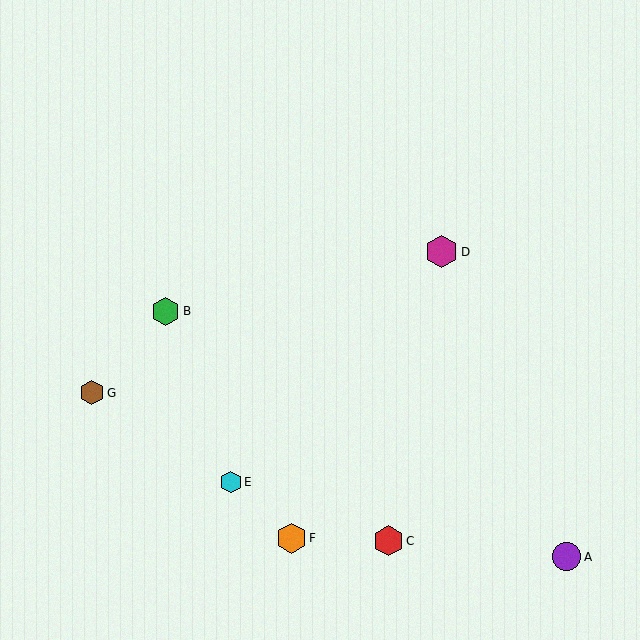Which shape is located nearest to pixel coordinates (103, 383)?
The brown hexagon (labeled G) at (92, 393) is nearest to that location.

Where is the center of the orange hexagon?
The center of the orange hexagon is at (292, 538).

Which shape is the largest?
The magenta hexagon (labeled D) is the largest.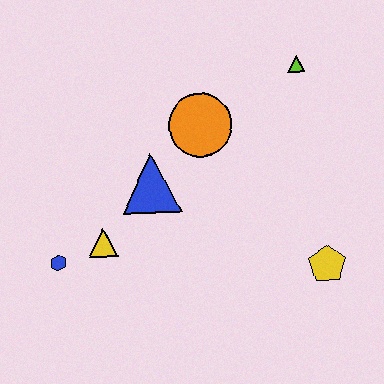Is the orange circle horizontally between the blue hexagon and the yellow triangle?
No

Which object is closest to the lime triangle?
The orange circle is closest to the lime triangle.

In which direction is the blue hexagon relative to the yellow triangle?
The blue hexagon is to the left of the yellow triangle.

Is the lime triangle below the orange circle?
No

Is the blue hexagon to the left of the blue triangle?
Yes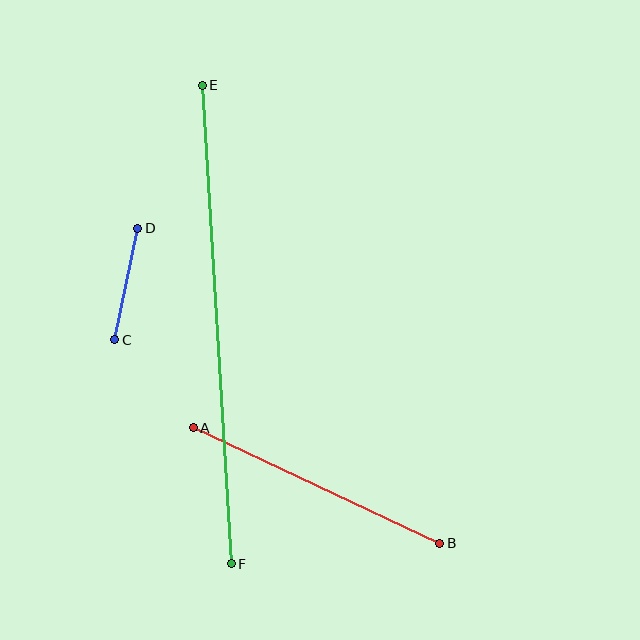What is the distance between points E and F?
The distance is approximately 479 pixels.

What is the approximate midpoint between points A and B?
The midpoint is at approximately (317, 486) pixels.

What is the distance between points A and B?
The distance is approximately 272 pixels.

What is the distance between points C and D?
The distance is approximately 114 pixels.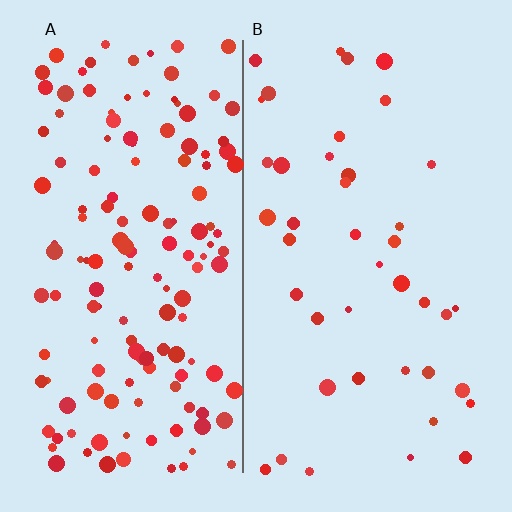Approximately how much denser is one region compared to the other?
Approximately 3.5× — region A over region B.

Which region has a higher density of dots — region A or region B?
A (the left).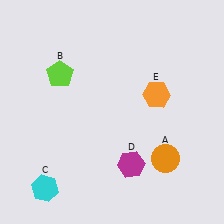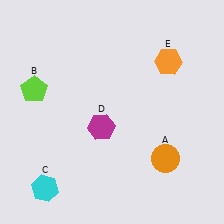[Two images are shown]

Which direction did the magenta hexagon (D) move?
The magenta hexagon (D) moved up.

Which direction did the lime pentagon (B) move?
The lime pentagon (B) moved left.